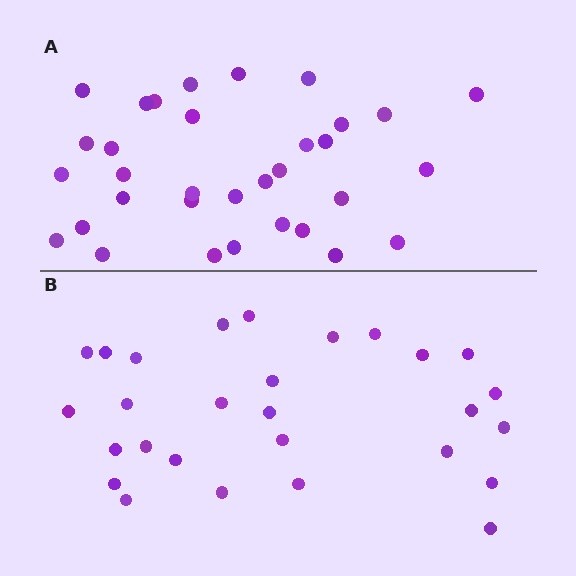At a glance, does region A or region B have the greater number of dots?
Region A (the top region) has more dots.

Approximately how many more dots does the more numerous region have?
Region A has about 5 more dots than region B.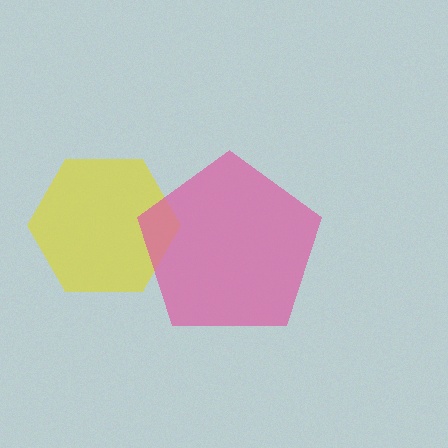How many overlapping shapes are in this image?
There are 2 overlapping shapes in the image.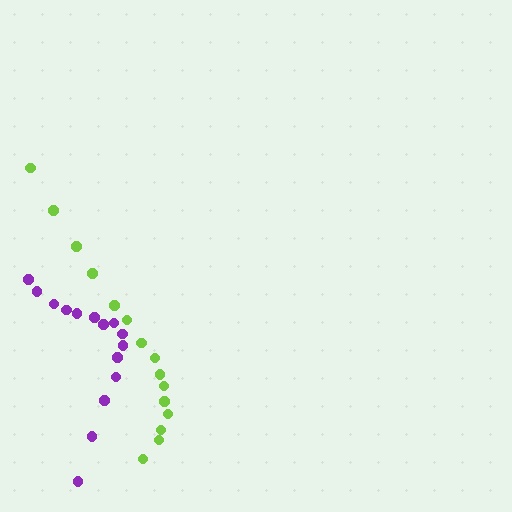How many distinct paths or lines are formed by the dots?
There are 2 distinct paths.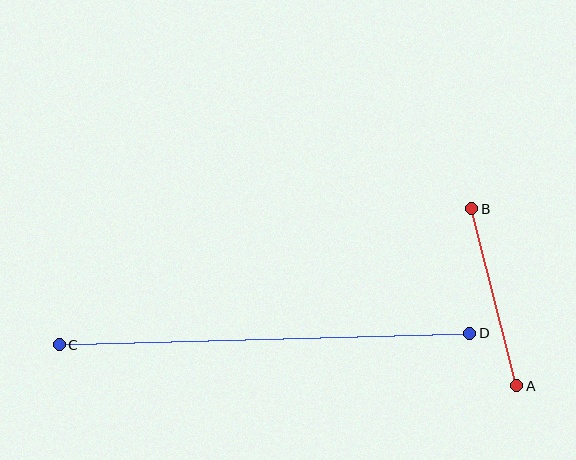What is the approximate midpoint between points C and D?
The midpoint is at approximately (265, 339) pixels.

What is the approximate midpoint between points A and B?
The midpoint is at approximately (494, 297) pixels.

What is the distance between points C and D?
The distance is approximately 411 pixels.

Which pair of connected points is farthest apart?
Points C and D are farthest apart.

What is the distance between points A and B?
The distance is approximately 183 pixels.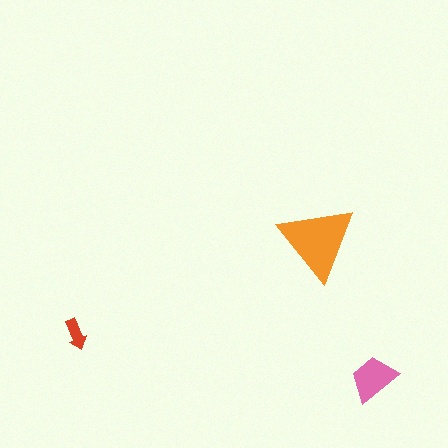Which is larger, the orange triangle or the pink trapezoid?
The orange triangle.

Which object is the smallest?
The red arrow.